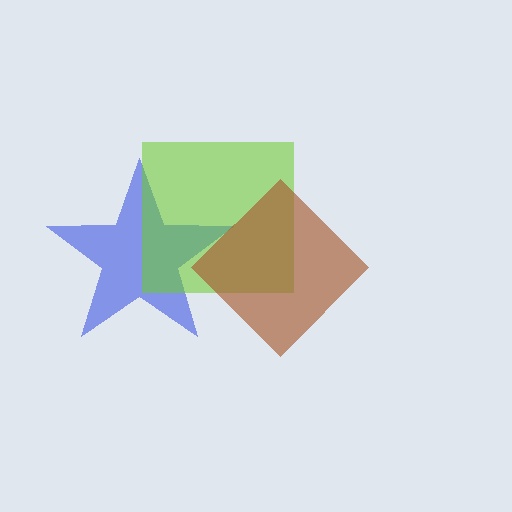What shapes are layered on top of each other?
The layered shapes are: a blue star, a lime square, a brown diamond.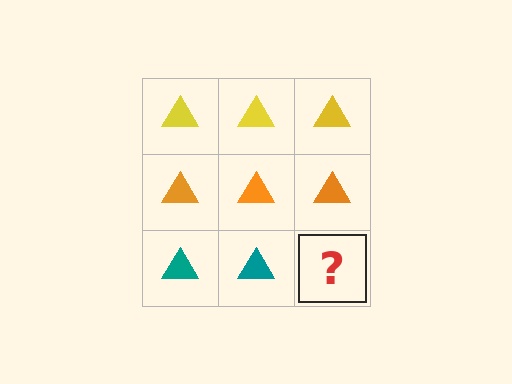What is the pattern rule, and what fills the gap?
The rule is that each row has a consistent color. The gap should be filled with a teal triangle.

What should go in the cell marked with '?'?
The missing cell should contain a teal triangle.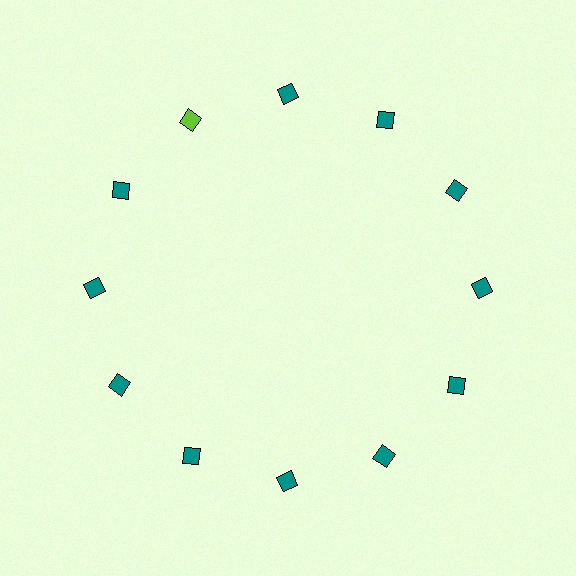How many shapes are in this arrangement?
There are 12 shapes arranged in a ring pattern.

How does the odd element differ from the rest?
It has a different color: lime instead of teal.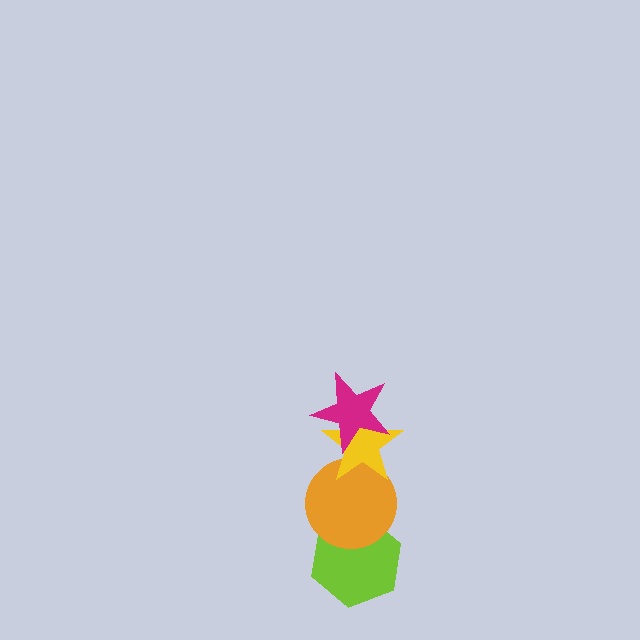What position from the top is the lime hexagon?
The lime hexagon is 4th from the top.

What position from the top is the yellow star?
The yellow star is 2nd from the top.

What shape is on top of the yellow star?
The magenta star is on top of the yellow star.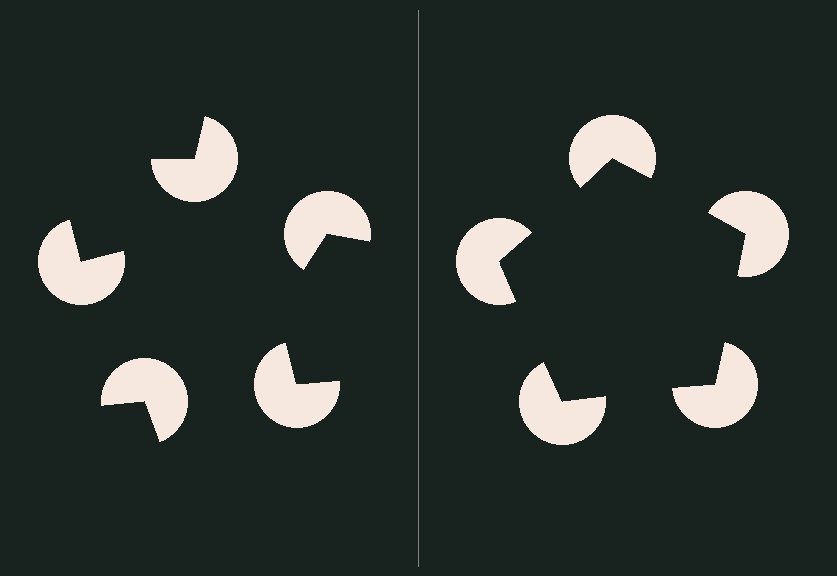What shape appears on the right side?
An illusory pentagon.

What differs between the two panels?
The pac-man discs are positioned identically on both sides; only the wedge orientations differ. On the right they align to a pentagon; on the left they are misaligned.